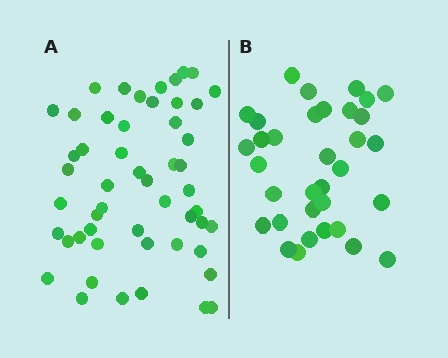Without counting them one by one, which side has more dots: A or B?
Region A (the left region) has more dots.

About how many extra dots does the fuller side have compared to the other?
Region A has approximately 20 more dots than region B.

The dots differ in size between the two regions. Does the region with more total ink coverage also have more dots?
No. Region B has more total ink coverage because its dots are larger, but region A actually contains more individual dots. Total area can be misleading — the number of items is what matters here.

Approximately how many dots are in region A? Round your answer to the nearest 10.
About 50 dots. (The exact count is 52, which rounds to 50.)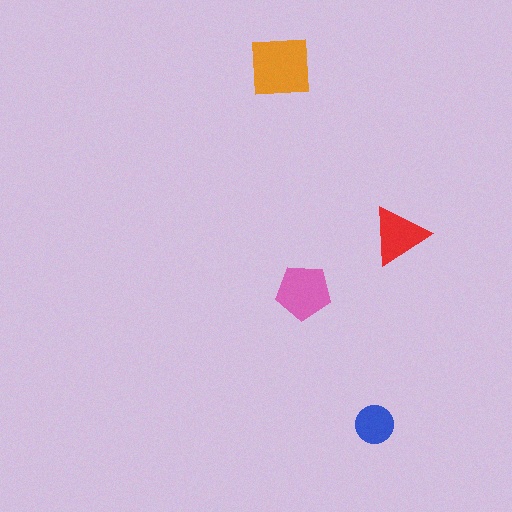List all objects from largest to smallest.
The orange square, the pink pentagon, the red triangle, the blue circle.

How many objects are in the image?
There are 4 objects in the image.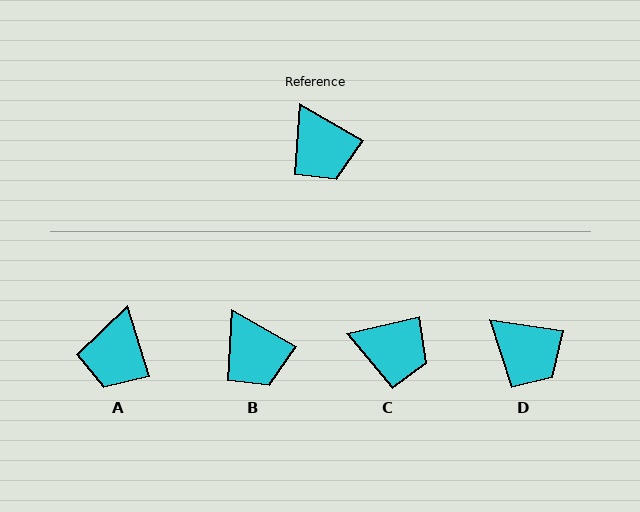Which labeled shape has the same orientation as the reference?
B.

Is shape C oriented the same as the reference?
No, it is off by about 44 degrees.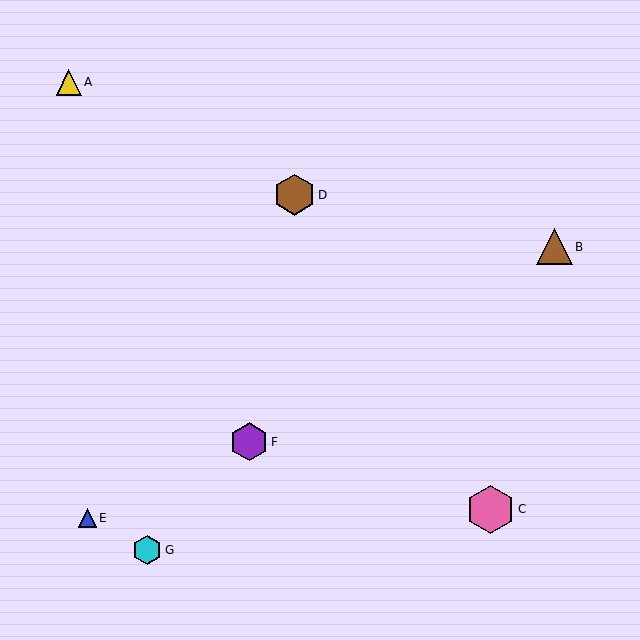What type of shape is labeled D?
Shape D is a brown hexagon.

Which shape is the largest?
The pink hexagon (labeled C) is the largest.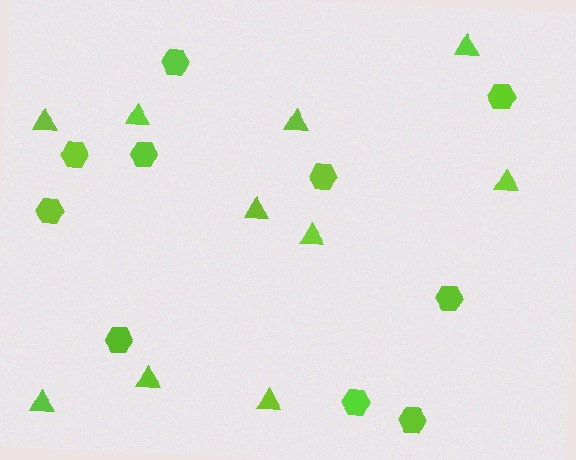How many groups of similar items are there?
There are 2 groups: one group of hexagons (10) and one group of triangles (10).